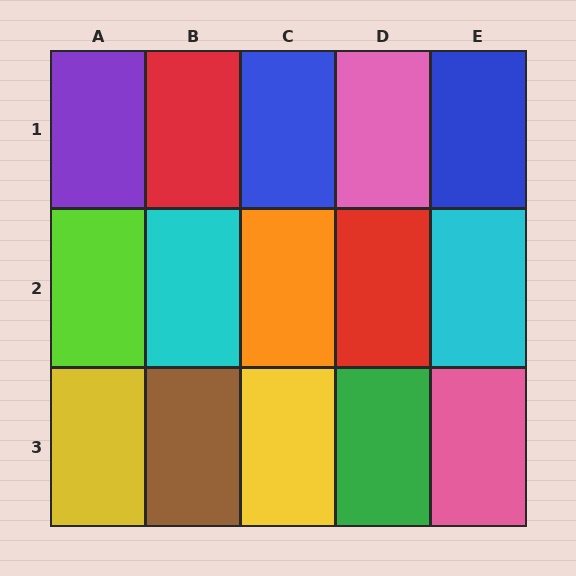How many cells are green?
1 cell is green.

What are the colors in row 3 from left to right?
Yellow, brown, yellow, green, pink.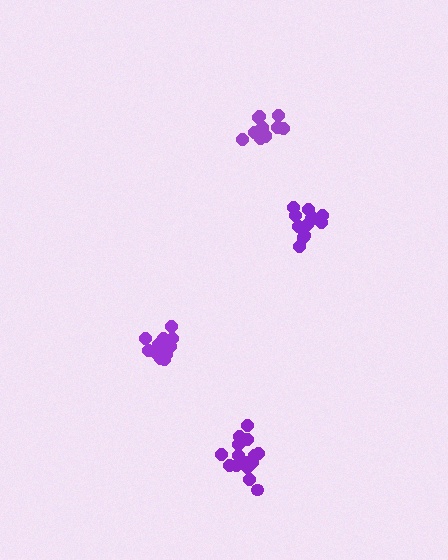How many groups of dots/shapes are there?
There are 4 groups.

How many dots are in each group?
Group 1: 17 dots, Group 2: 12 dots, Group 3: 14 dots, Group 4: 15 dots (58 total).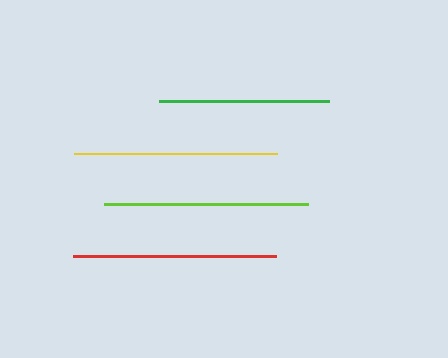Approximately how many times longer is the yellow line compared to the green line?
The yellow line is approximately 1.2 times the length of the green line.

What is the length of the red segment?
The red segment is approximately 203 pixels long.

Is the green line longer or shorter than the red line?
The red line is longer than the green line.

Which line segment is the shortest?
The green line is the shortest at approximately 169 pixels.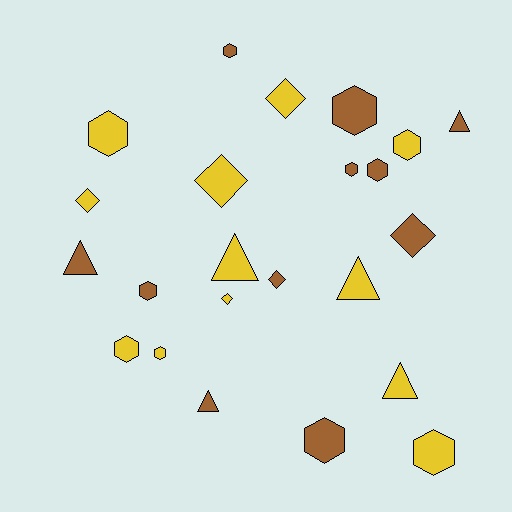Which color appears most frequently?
Yellow, with 12 objects.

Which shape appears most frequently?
Hexagon, with 11 objects.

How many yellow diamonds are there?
There are 4 yellow diamonds.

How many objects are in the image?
There are 23 objects.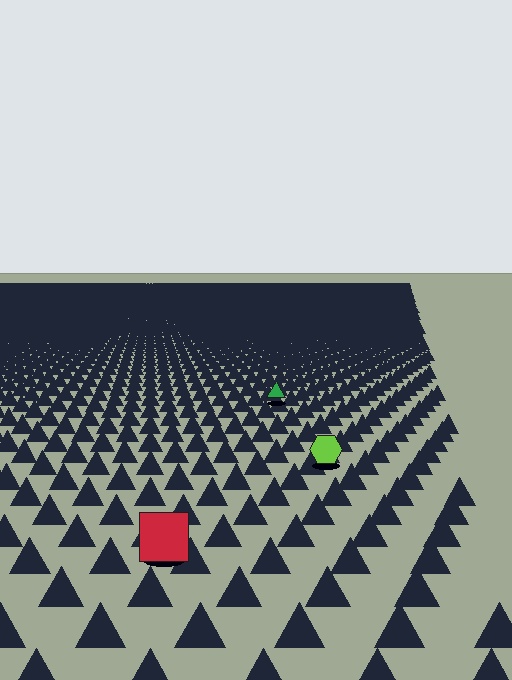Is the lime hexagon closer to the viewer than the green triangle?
Yes. The lime hexagon is closer — you can tell from the texture gradient: the ground texture is coarser near it.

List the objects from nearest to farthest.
From nearest to farthest: the red square, the lime hexagon, the green triangle.